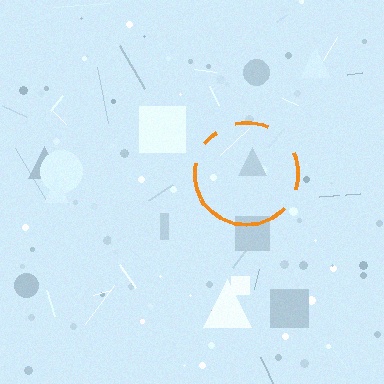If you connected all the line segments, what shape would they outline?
They would outline a circle.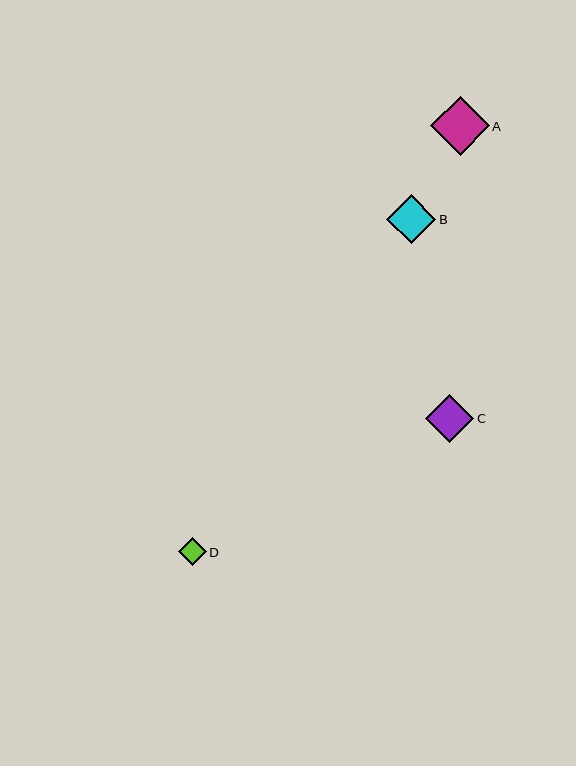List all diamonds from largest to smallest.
From largest to smallest: A, B, C, D.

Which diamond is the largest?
Diamond A is the largest with a size of approximately 58 pixels.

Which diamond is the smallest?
Diamond D is the smallest with a size of approximately 28 pixels.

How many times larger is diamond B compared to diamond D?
Diamond B is approximately 1.8 times the size of diamond D.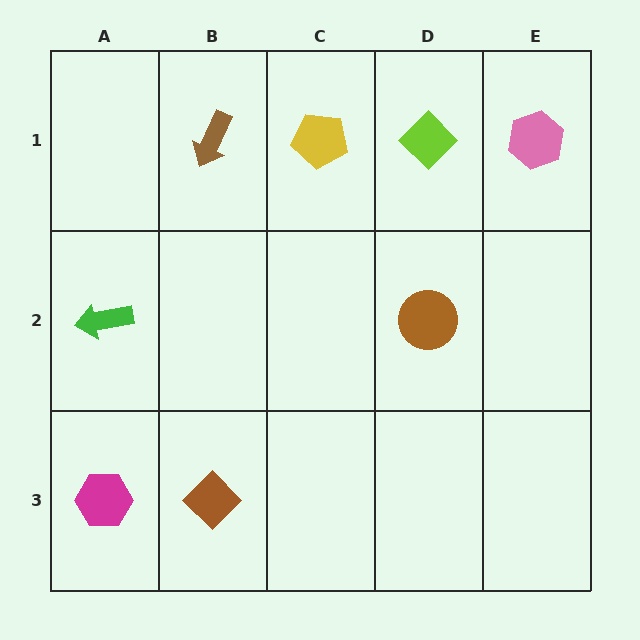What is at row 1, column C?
A yellow pentagon.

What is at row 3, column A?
A magenta hexagon.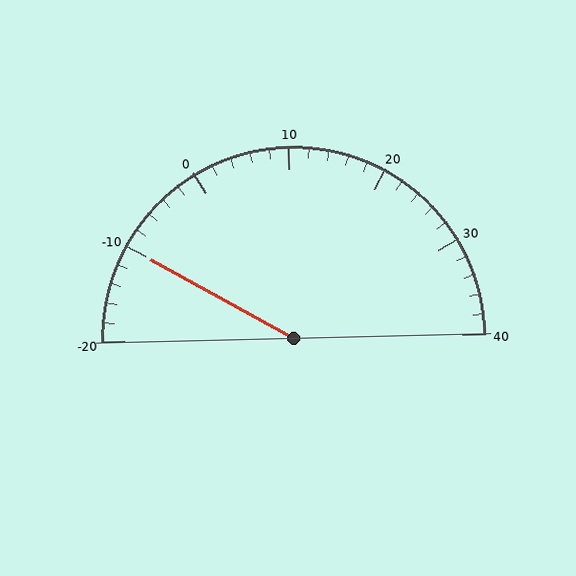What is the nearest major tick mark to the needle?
The nearest major tick mark is -10.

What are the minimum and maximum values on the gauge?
The gauge ranges from -20 to 40.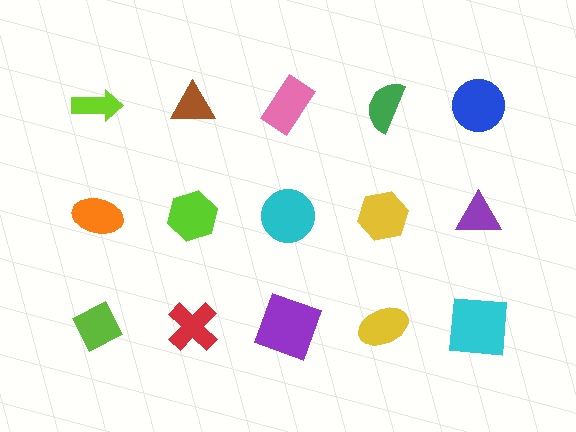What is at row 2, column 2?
A lime hexagon.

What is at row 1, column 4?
A green semicircle.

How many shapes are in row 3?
5 shapes.